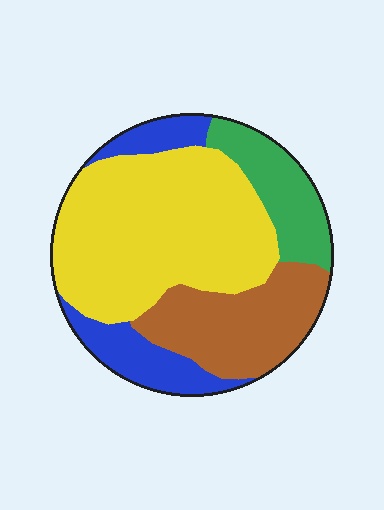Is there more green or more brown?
Brown.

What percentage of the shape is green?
Green covers around 15% of the shape.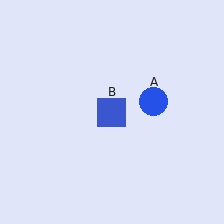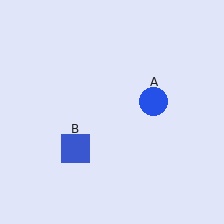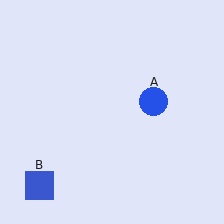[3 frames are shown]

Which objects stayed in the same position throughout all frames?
Blue circle (object A) remained stationary.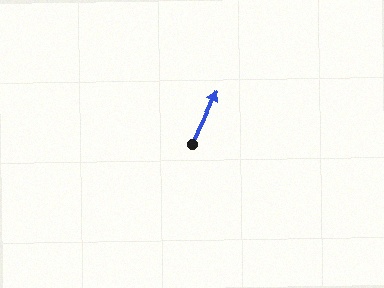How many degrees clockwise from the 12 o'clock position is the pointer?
Approximately 25 degrees.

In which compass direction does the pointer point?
Northeast.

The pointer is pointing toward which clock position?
Roughly 1 o'clock.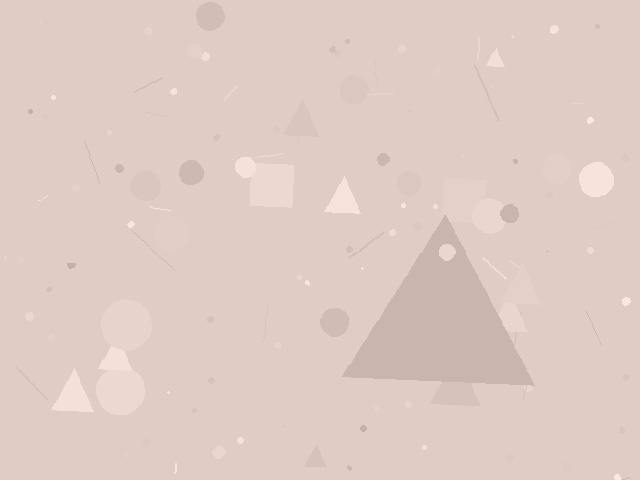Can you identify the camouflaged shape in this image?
The camouflaged shape is a triangle.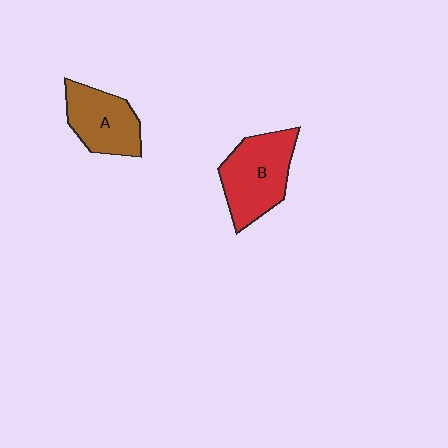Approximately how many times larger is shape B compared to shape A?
Approximately 1.3 times.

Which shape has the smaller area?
Shape A (brown).